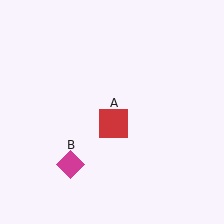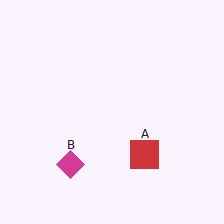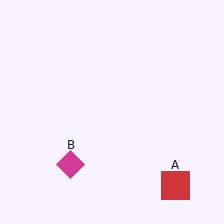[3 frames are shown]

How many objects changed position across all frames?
1 object changed position: red square (object A).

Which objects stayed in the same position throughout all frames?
Magenta diamond (object B) remained stationary.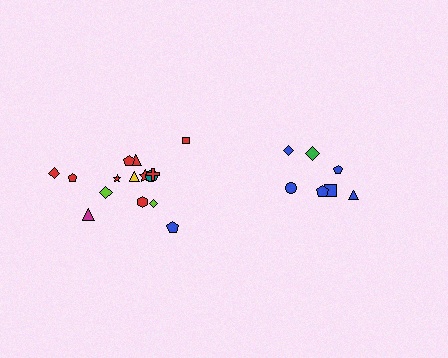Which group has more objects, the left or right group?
The left group.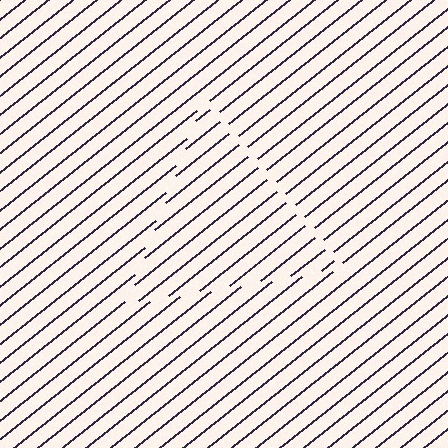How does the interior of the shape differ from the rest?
The interior of the shape contains the same grating, shifted by half a period — the contour is defined by the phase discontinuity where line-ends from the inner and outer gratings abut.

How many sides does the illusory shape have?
3 sides — the line-ends trace a triangle.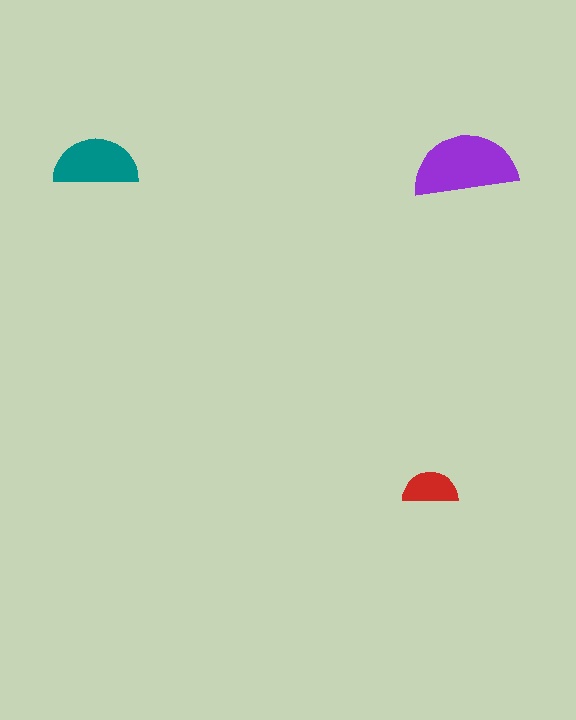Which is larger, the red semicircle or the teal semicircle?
The teal one.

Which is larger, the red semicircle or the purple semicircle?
The purple one.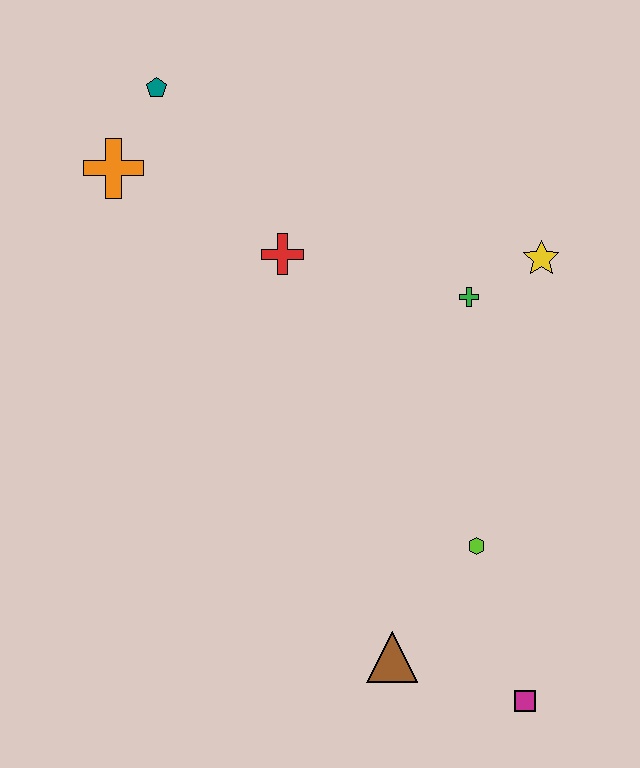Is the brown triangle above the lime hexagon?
No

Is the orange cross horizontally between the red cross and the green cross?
No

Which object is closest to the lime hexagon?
The brown triangle is closest to the lime hexagon.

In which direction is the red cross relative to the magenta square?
The red cross is above the magenta square.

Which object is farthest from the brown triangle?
The teal pentagon is farthest from the brown triangle.